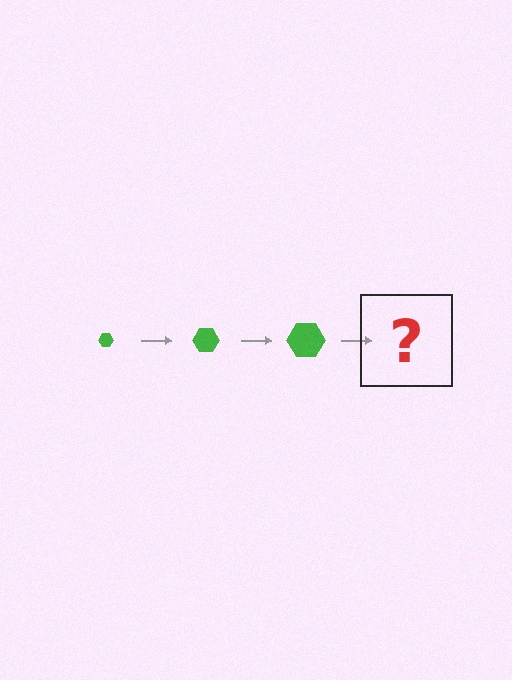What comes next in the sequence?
The next element should be a green hexagon, larger than the previous one.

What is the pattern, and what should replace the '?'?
The pattern is that the hexagon gets progressively larger each step. The '?' should be a green hexagon, larger than the previous one.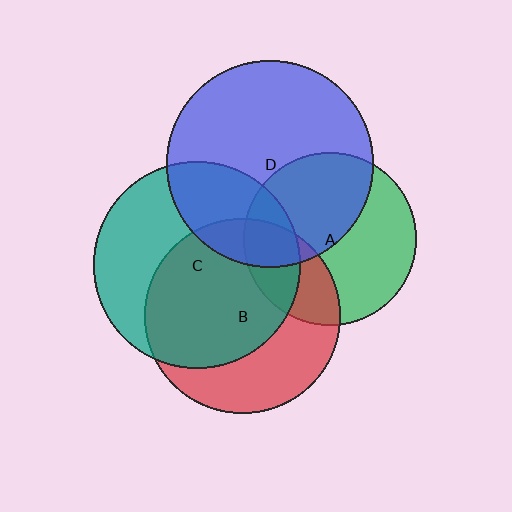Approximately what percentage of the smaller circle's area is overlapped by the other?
Approximately 45%.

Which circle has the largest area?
Circle C (teal).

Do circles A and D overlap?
Yes.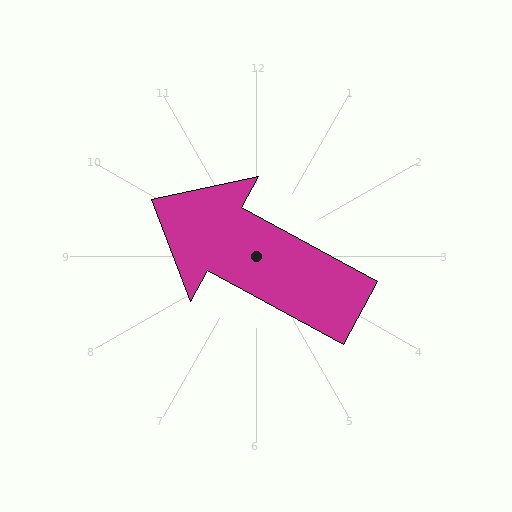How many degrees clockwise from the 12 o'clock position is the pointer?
Approximately 298 degrees.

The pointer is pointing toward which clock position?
Roughly 10 o'clock.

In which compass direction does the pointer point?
Northwest.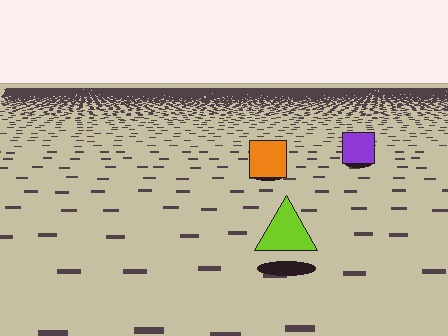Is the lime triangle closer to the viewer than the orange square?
Yes. The lime triangle is closer — you can tell from the texture gradient: the ground texture is coarser near it.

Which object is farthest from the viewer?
The purple square is farthest from the viewer. It appears smaller and the ground texture around it is denser.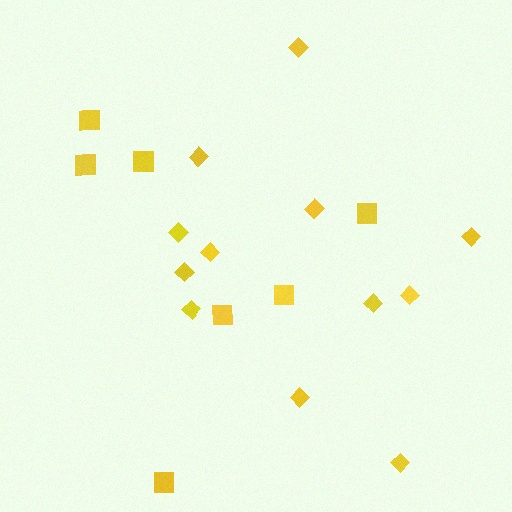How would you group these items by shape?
There are 2 groups: one group of squares (7) and one group of diamonds (12).